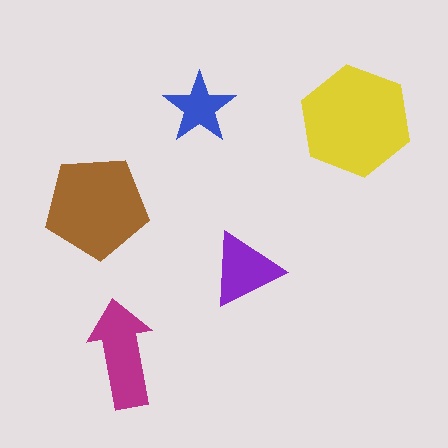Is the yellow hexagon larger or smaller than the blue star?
Larger.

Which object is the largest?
The yellow hexagon.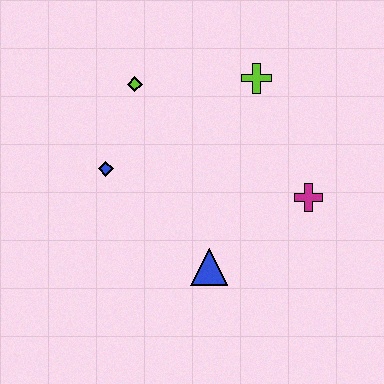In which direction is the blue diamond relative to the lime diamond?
The blue diamond is below the lime diamond.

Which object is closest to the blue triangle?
The magenta cross is closest to the blue triangle.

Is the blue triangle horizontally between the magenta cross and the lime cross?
No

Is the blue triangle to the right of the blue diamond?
Yes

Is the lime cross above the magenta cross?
Yes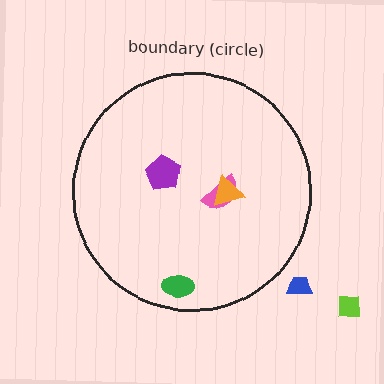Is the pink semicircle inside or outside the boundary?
Inside.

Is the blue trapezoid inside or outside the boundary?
Outside.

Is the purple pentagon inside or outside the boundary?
Inside.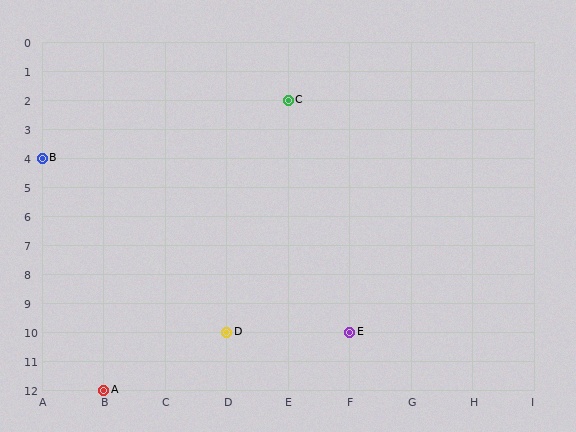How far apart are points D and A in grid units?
Points D and A are 2 columns and 2 rows apart (about 2.8 grid units diagonally).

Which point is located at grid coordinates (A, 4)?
Point B is at (A, 4).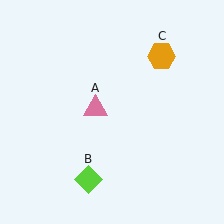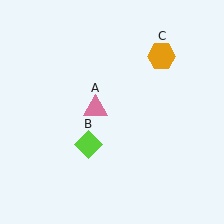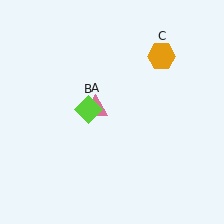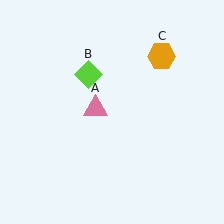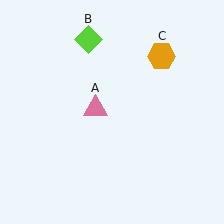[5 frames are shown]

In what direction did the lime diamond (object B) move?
The lime diamond (object B) moved up.